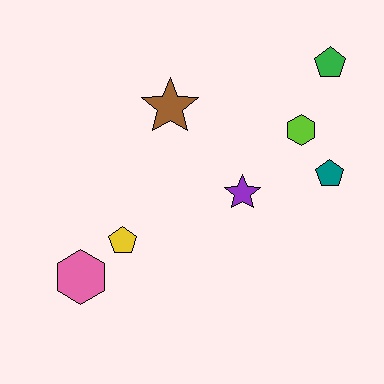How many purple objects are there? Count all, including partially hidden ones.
There is 1 purple object.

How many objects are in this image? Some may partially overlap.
There are 7 objects.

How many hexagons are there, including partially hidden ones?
There are 2 hexagons.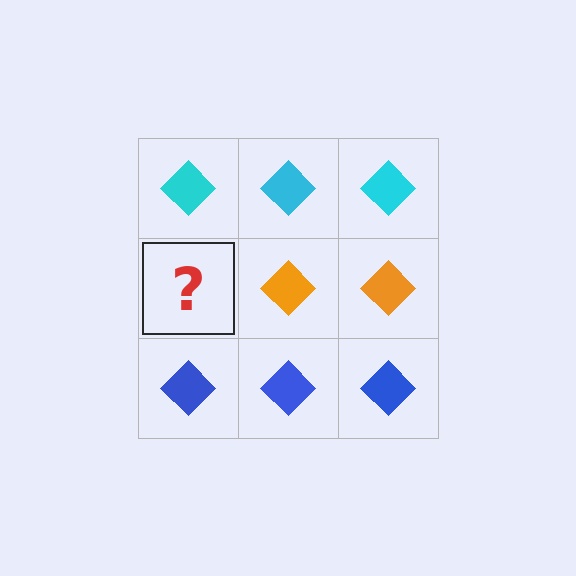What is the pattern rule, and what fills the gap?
The rule is that each row has a consistent color. The gap should be filled with an orange diamond.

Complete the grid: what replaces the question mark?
The question mark should be replaced with an orange diamond.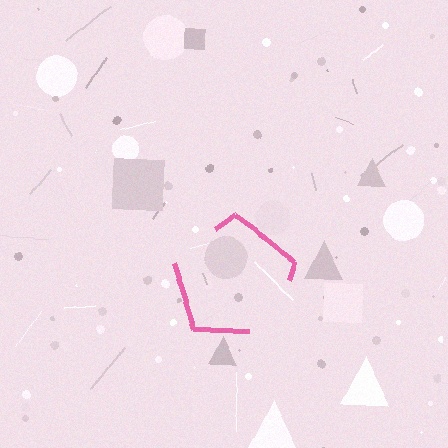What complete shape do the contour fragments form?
The contour fragments form a pentagon.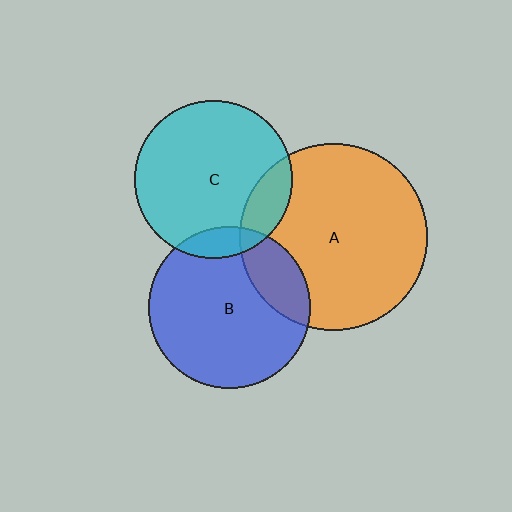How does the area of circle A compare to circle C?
Approximately 1.4 times.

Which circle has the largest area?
Circle A (orange).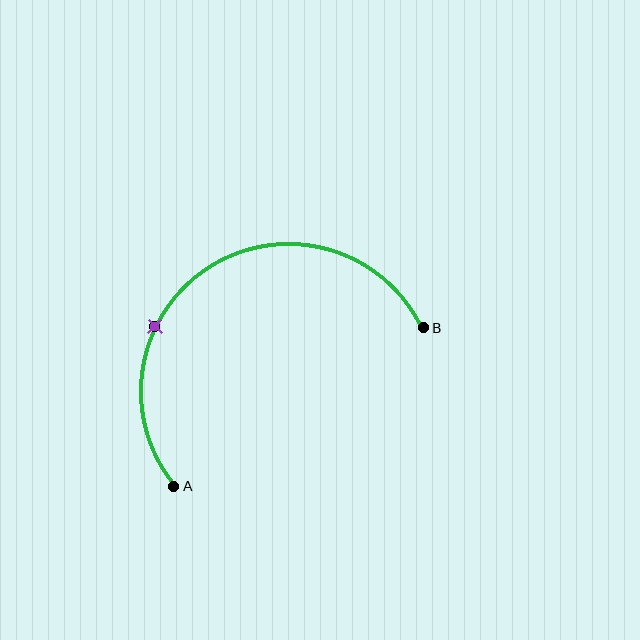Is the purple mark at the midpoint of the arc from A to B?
No. The purple mark lies on the arc but is closer to endpoint A. The arc midpoint would be at the point on the curve equidistant along the arc from both A and B.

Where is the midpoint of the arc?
The arc midpoint is the point on the curve farthest from the straight line joining A and B. It sits above that line.